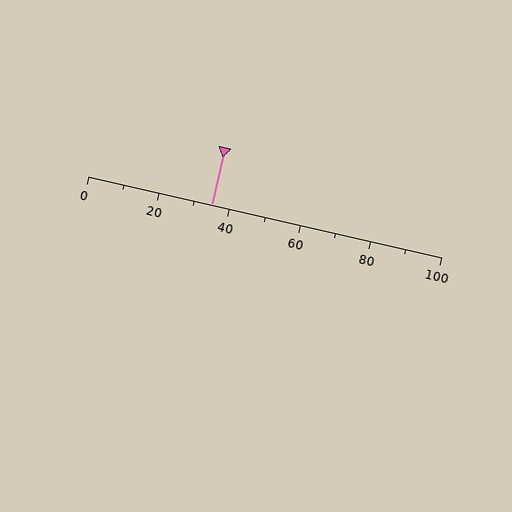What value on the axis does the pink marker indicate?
The marker indicates approximately 35.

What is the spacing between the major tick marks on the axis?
The major ticks are spaced 20 apart.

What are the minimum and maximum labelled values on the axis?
The axis runs from 0 to 100.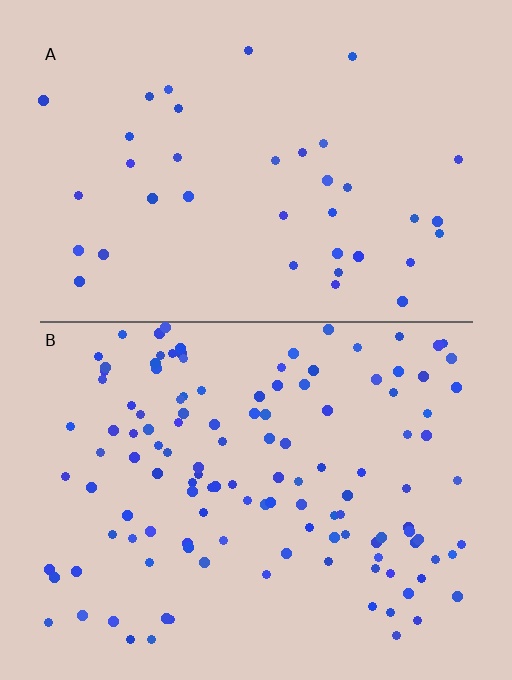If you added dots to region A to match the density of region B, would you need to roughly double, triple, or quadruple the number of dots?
Approximately triple.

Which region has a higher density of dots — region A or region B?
B (the bottom).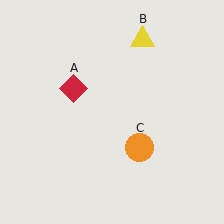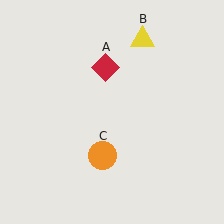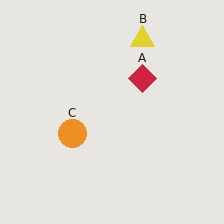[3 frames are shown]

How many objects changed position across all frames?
2 objects changed position: red diamond (object A), orange circle (object C).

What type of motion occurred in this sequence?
The red diamond (object A), orange circle (object C) rotated clockwise around the center of the scene.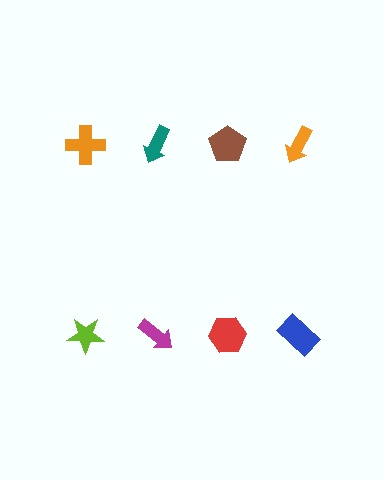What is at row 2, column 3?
A red hexagon.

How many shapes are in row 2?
4 shapes.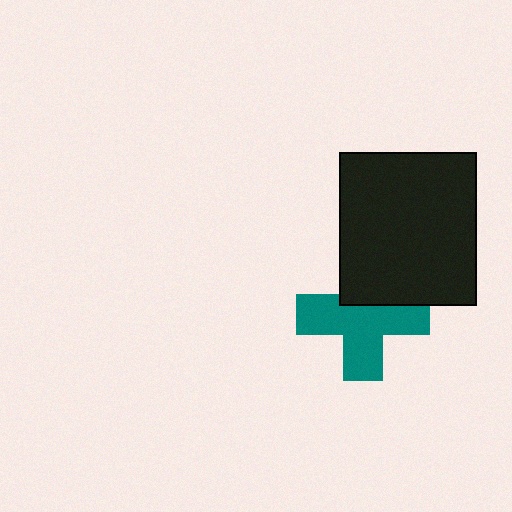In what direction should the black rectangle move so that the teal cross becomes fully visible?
The black rectangle should move up. That is the shortest direction to clear the overlap and leave the teal cross fully visible.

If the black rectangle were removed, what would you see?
You would see the complete teal cross.